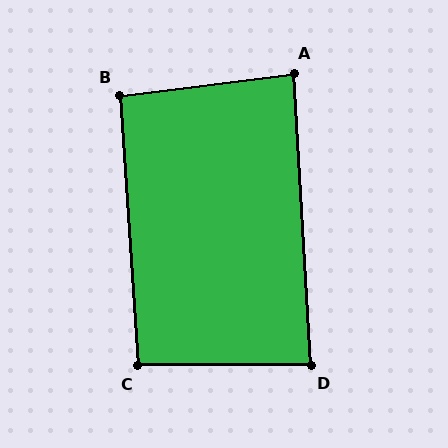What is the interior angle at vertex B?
Approximately 93 degrees (approximately right).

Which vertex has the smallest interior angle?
A, at approximately 86 degrees.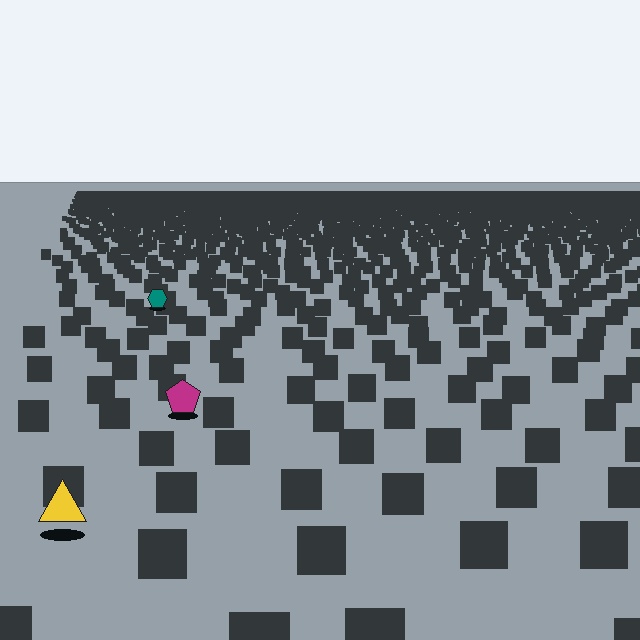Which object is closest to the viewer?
The yellow triangle is closest. The texture marks near it are larger and more spread out.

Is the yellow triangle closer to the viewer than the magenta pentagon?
Yes. The yellow triangle is closer — you can tell from the texture gradient: the ground texture is coarser near it.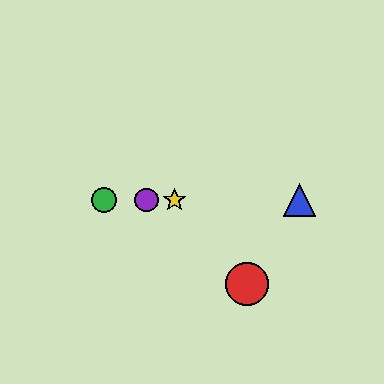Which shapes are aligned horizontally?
The blue triangle, the green circle, the yellow star, the purple circle are aligned horizontally.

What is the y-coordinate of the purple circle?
The purple circle is at y≈200.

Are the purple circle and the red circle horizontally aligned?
No, the purple circle is at y≈200 and the red circle is at y≈284.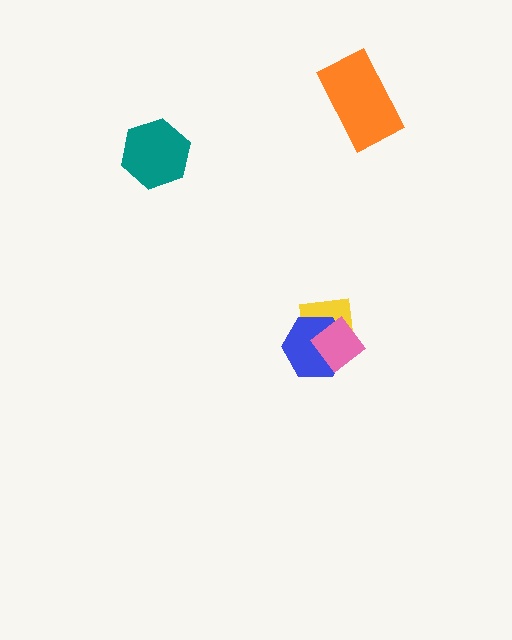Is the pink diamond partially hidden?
No, no other shape covers it.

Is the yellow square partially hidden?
Yes, it is partially covered by another shape.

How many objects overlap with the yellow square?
2 objects overlap with the yellow square.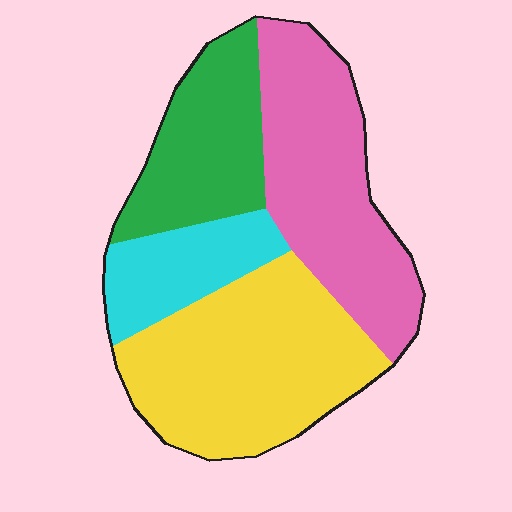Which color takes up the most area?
Yellow, at roughly 35%.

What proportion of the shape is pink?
Pink takes up between a quarter and a half of the shape.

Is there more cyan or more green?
Green.